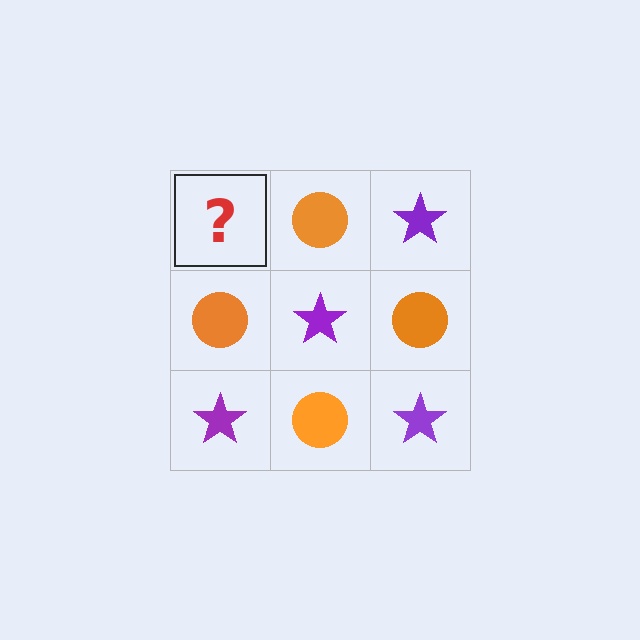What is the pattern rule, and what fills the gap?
The rule is that it alternates purple star and orange circle in a checkerboard pattern. The gap should be filled with a purple star.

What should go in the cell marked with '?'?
The missing cell should contain a purple star.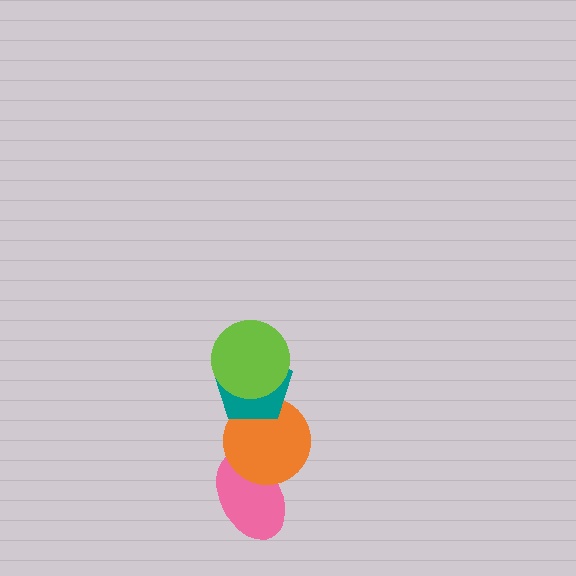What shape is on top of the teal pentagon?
The lime circle is on top of the teal pentagon.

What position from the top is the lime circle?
The lime circle is 1st from the top.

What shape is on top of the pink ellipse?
The orange circle is on top of the pink ellipse.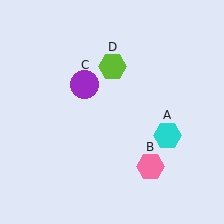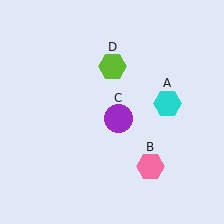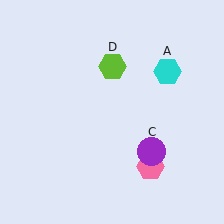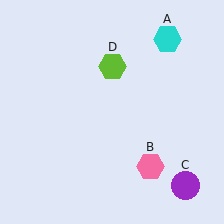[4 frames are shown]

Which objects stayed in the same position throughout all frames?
Pink hexagon (object B) and lime hexagon (object D) remained stationary.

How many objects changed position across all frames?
2 objects changed position: cyan hexagon (object A), purple circle (object C).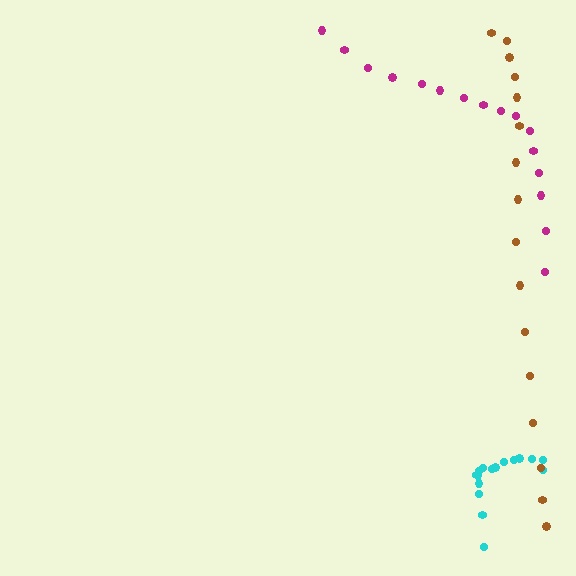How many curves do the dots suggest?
There are 3 distinct paths.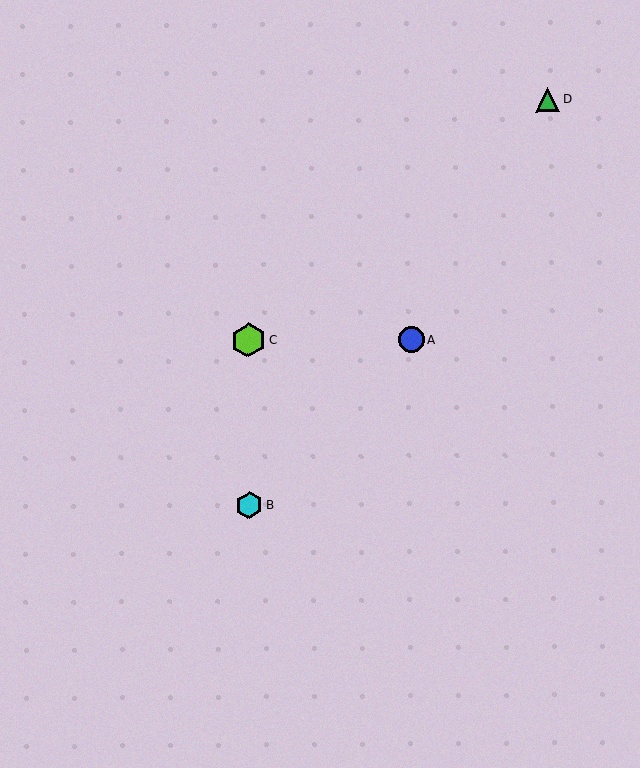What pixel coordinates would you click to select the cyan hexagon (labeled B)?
Click at (249, 505) to select the cyan hexagon B.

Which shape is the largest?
The lime hexagon (labeled C) is the largest.